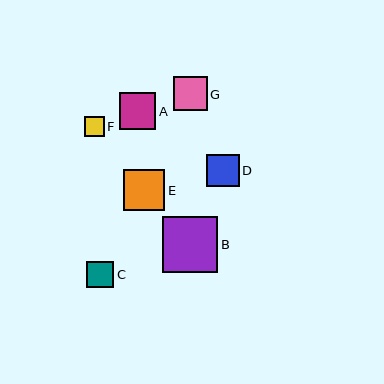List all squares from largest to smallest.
From largest to smallest: B, E, A, G, D, C, F.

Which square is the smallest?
Square F is the smallest with a size of approximately 20 pixels.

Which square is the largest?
Square B is the largest with a size of approximately 55 pixels.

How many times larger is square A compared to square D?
Square A is approximately 1.1 times the size of square D.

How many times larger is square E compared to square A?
Square E is approximately 1.1 times the size of square A.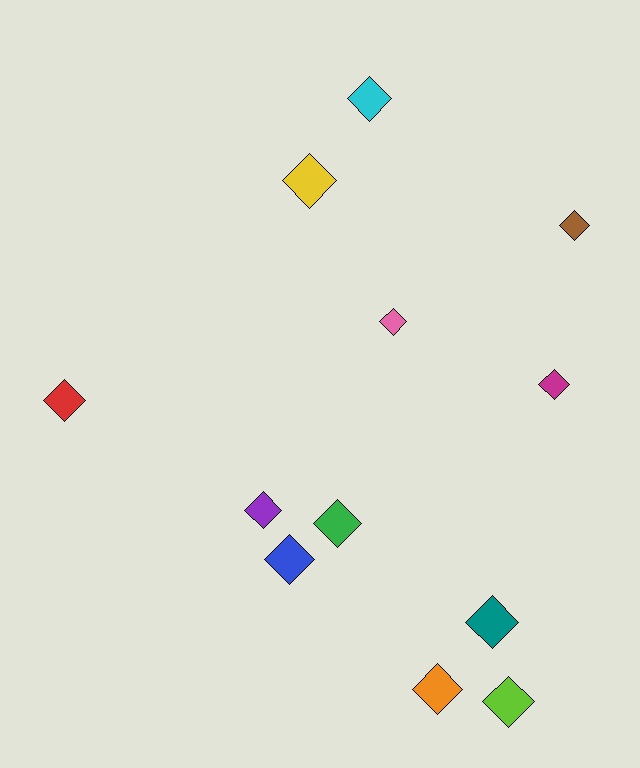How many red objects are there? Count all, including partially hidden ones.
There is 1 red object.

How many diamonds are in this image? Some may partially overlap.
There are 12 diamonds.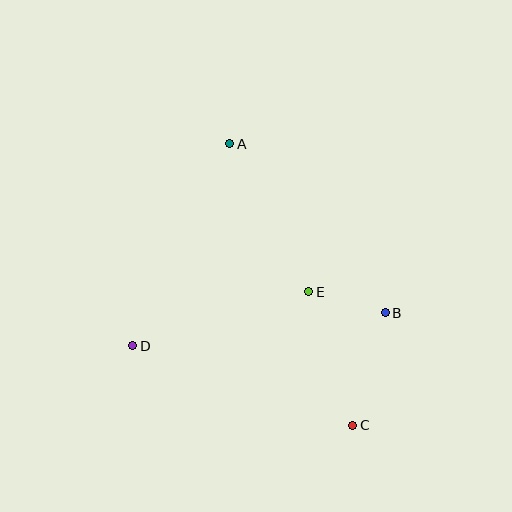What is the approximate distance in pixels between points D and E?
The distance between D and E is approximately 184 pixels.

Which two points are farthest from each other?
Points A and C are farthest from each other.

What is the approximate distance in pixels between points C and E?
The distance between C and E is approximately 141 pixels.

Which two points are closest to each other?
Points B and E are closest to each other.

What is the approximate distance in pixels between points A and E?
The distance between A and E is approximately 168 pixels.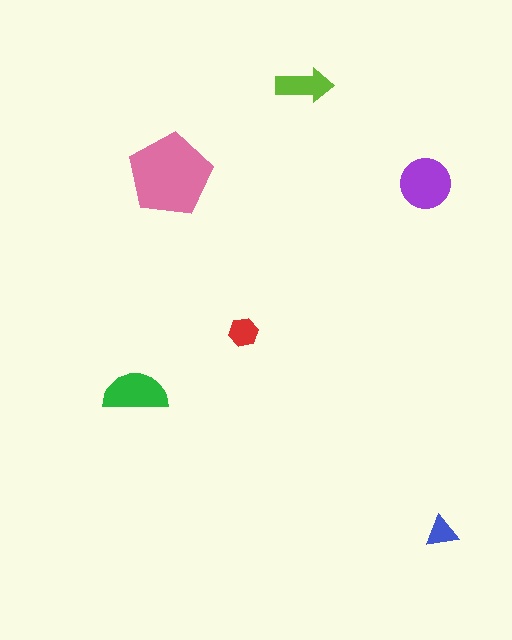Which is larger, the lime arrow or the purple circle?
The purple circle.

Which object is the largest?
The pink pentagon.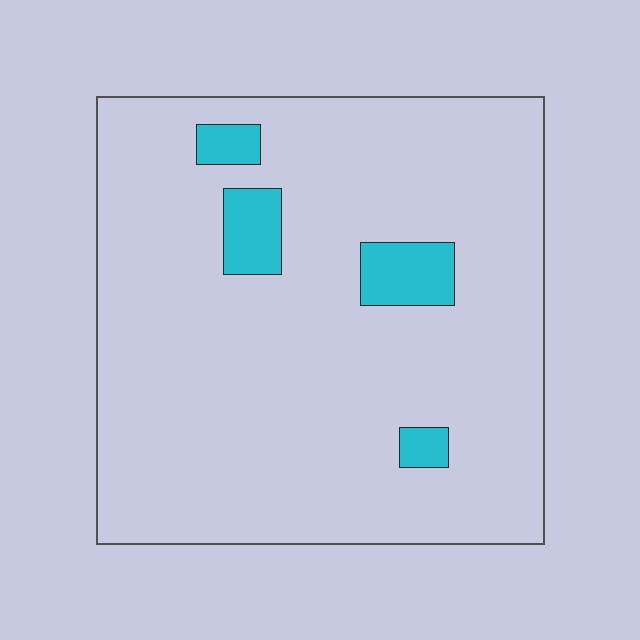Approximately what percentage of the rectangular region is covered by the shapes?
Approximately 10%.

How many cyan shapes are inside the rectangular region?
4.